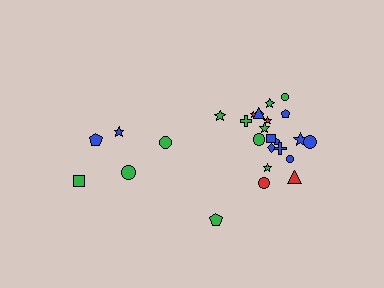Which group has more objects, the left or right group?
The right group.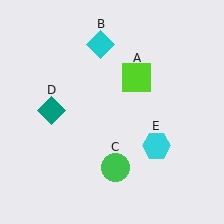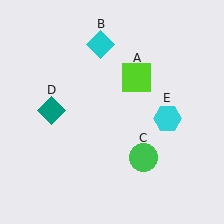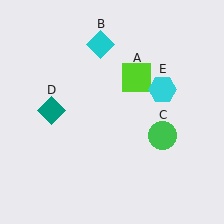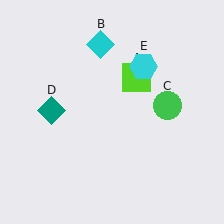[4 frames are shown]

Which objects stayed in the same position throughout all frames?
Lime square (object A) and cyan diamond (object B) and teal diamond (object D) remained stationary.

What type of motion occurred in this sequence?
The green circle (object C), cyan hexagon (object E) rotated counterclockwise around the center of the scene.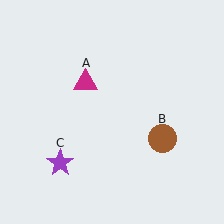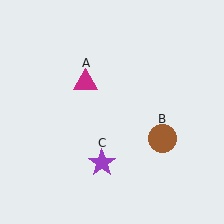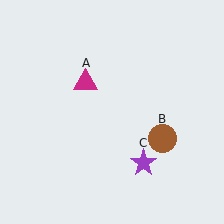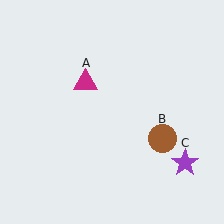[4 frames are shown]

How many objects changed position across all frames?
1 object changed position: purple star (object C).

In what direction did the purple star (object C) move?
The purple star (object C) moved right.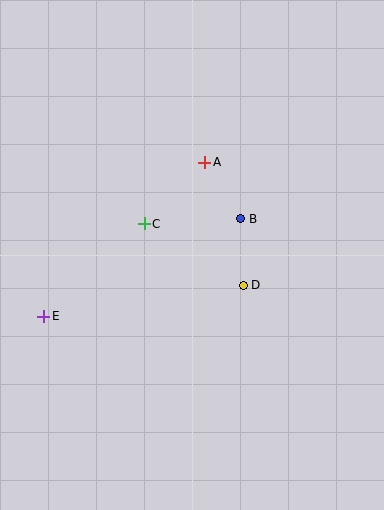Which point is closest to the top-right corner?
Point A is closest to the top-right corner.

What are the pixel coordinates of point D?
Point D is at (243, 285).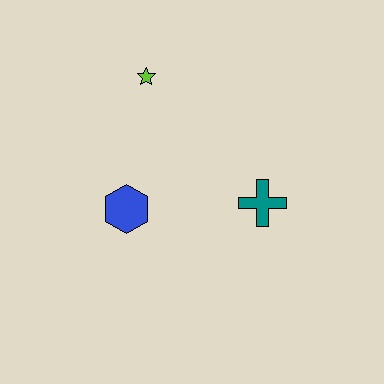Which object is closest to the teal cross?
The blue hexagon is closest to the teal cross.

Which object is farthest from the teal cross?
The lime star is farthest from the teal cross.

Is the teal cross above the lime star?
No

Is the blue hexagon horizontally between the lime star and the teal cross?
No